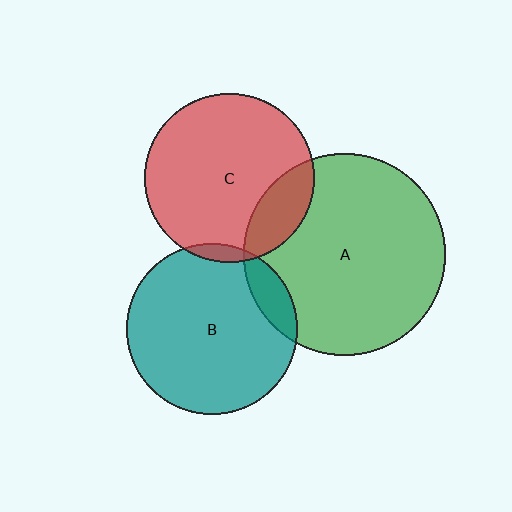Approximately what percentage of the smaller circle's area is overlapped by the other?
Approximately 20%.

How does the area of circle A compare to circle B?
Approximately 1.4 times.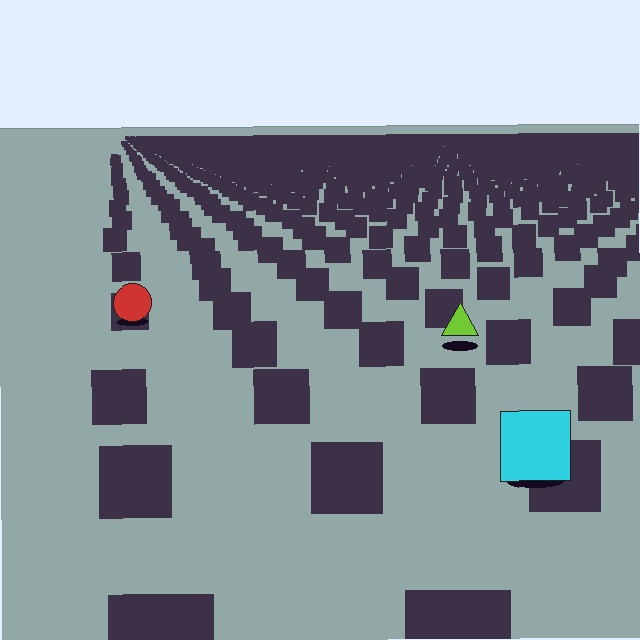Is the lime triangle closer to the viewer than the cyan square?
No. The cyan square is closer — you can tell from the texture gradient: the ground texture is coarser near it.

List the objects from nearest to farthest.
From nearest to farthest: the cyan square, the lime triangle, the red circle.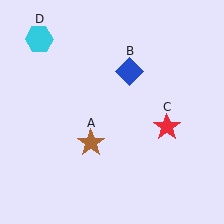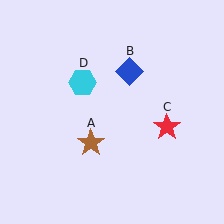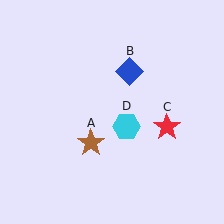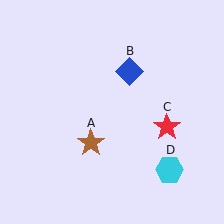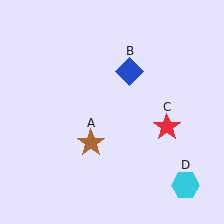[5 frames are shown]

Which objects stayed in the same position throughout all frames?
Brown star (object A) and blue diamond (object B) and red star (object C) remained stationary.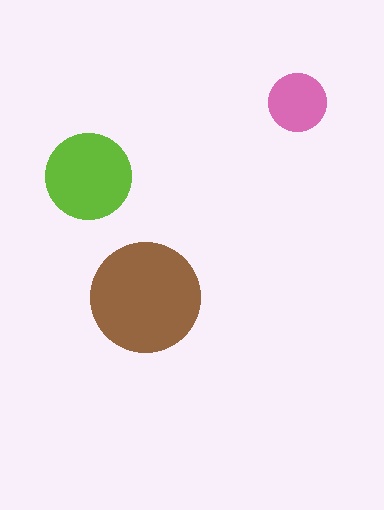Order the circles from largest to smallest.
the brown one, the lime one, the pink one.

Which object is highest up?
The pink circle is topmost.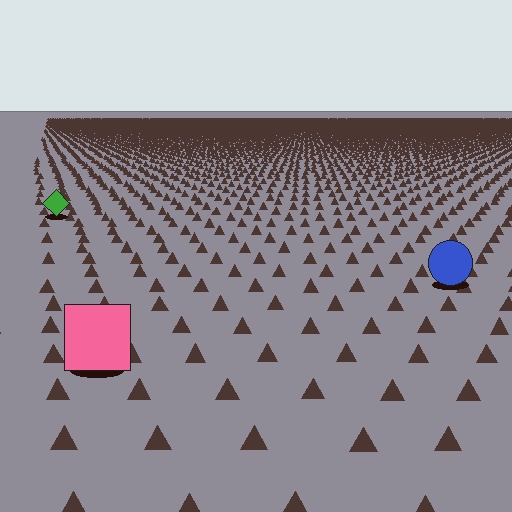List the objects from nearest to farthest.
From nearest to farthest: the pink square, the blue circle, the green diamond.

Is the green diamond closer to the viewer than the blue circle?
No. The blue circle is closer — you can tell from the texture gradient: the ground texture is coarser near it.